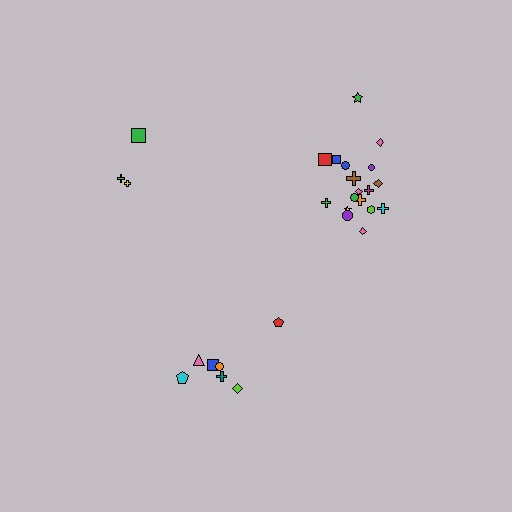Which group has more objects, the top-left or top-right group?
The top-right group.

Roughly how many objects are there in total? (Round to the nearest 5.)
Roughly 30 objects in total.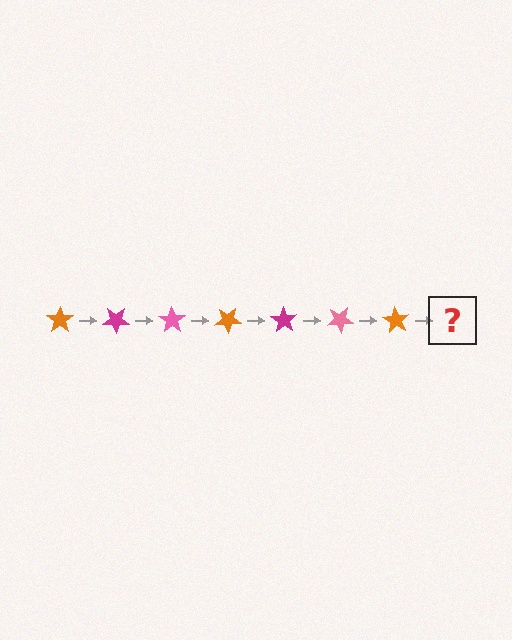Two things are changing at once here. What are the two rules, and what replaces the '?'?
The two rules are that it rotates 35 degrees each step and the color cycles through orange, magenta, and pink. The '?' should be a magenta star, rotated 245 degrees from the start.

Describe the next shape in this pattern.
It should be a magenta star, rotated 245 degrees from the start.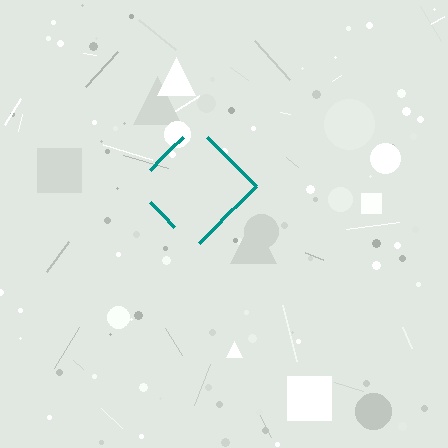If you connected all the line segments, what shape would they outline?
They would outline a diamond.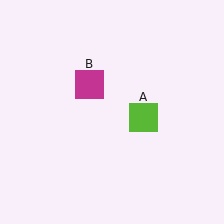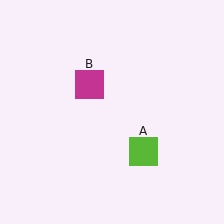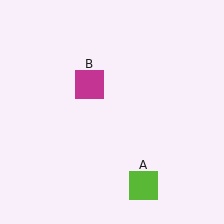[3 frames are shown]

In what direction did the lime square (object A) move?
The lime square (object A) moved down.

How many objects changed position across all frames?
1 object changed position: lime square (object A).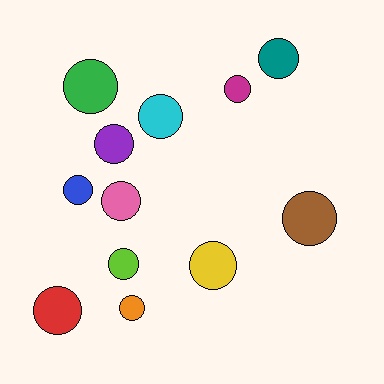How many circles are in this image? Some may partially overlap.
There are 12 circles.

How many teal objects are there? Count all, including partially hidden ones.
There is 1 teal object.